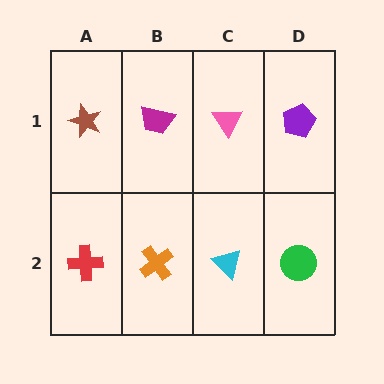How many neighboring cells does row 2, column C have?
3.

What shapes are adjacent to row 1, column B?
An orange cross (row 2, column B), a brown star (row 1, column A), a pink triangle (row 1, column C).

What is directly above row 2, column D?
A purple pentagon.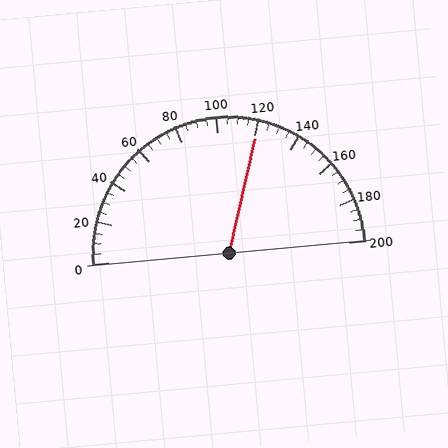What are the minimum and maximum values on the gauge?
The gauge ranges from 0 to 200.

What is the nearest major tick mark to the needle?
The nearest major tick mark is 120.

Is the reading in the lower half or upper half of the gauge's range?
The reading is in the upper half of the range (0 to 200).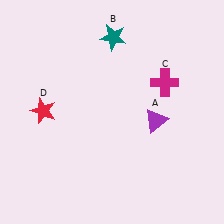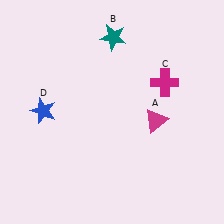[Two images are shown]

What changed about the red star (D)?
In Image 1, D is red. In Image 2, it changed to blue.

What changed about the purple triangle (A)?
In Image 1, A is purple. In Image 2, it changed to magenta.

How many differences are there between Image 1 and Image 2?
There are 2 differences between the two images.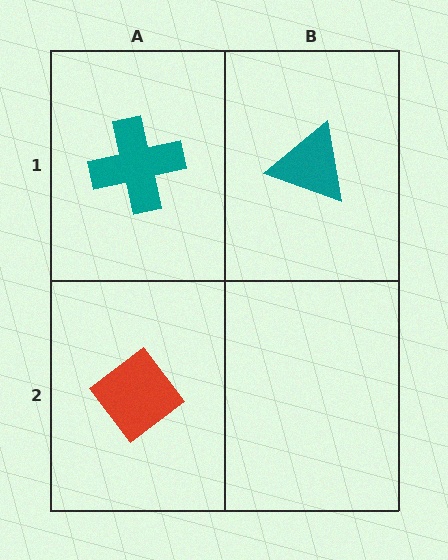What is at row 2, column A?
A red diamond.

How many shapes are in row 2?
1 shape.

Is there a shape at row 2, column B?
No, that cell is empty.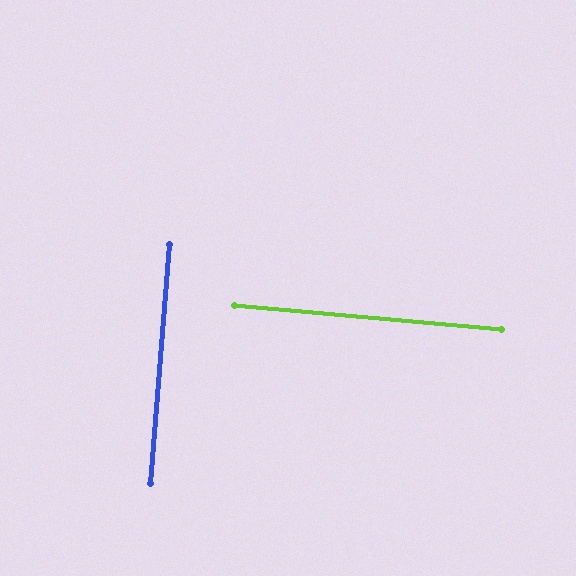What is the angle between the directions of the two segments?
Approximately 89 degrees.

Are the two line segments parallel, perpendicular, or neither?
Perpendicular — they meet at approximately 89°.